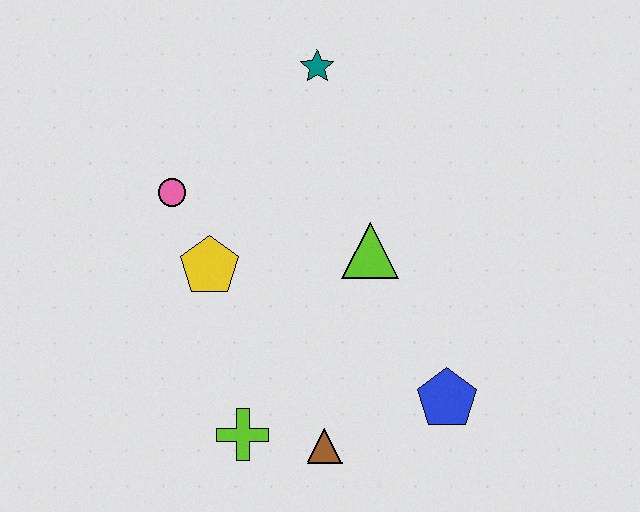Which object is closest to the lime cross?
The brown triangle is closest to the lime cross.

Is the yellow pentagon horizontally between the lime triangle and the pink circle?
Yes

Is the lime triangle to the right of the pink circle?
Yes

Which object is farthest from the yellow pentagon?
The blue pentagon is farthest from the yellow pentagon.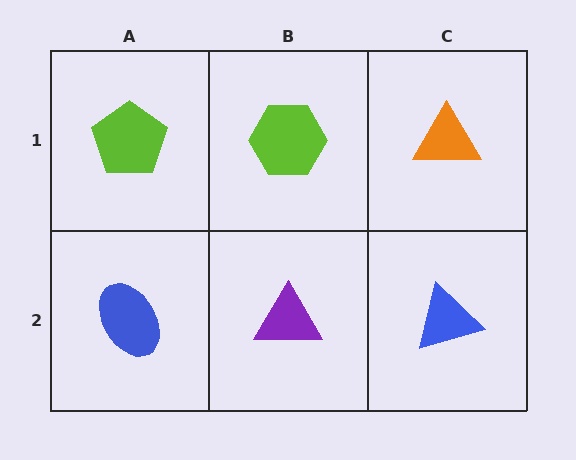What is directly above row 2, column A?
A lime pentagon.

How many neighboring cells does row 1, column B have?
3.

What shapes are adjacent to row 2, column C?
An orange triangle (row 1, column C), a purple triangle (row 2, column B).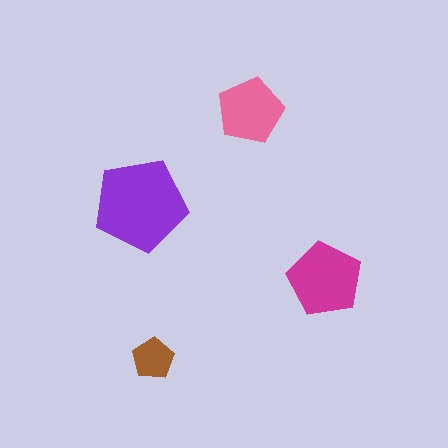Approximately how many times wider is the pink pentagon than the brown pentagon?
About 1.5 times wider.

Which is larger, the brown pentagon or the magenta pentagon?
The magenta one.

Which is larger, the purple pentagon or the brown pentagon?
The purple one.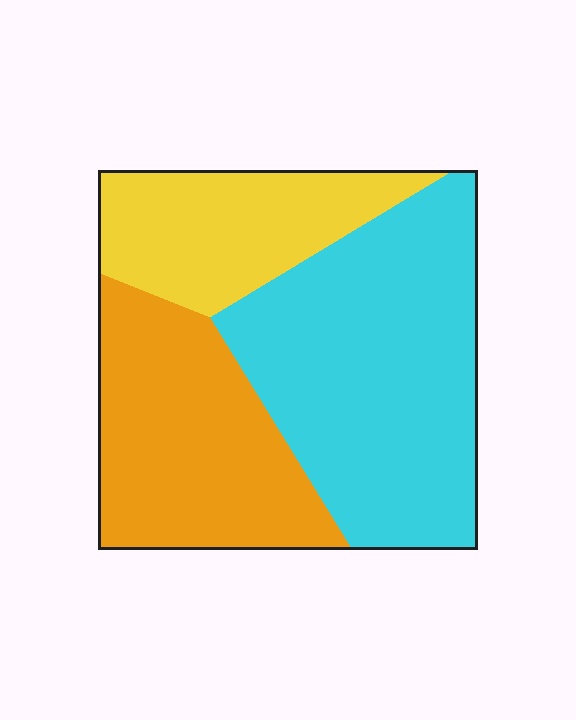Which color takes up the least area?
Yellow, at roughly 20%.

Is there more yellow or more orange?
Orange.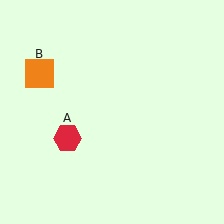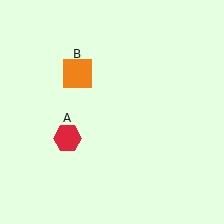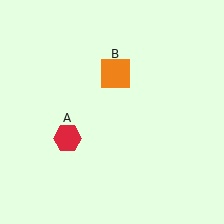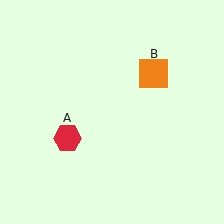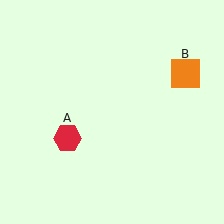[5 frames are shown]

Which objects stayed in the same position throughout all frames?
Red hexagon (object A) remained stationary.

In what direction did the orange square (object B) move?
The orange square (object B) moved right.